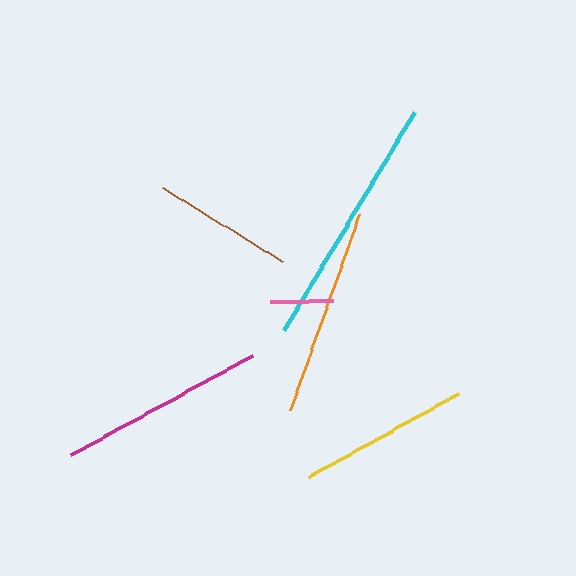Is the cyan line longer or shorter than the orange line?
The cyan line is longer than the orange line.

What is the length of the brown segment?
The brown segment is approximately 142 pixels long.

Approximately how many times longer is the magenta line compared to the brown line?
The magenta line is approximately 1.5 times the length of the brown line.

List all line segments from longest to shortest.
From longest to shortest: cyan, orange, magenta, yellow, brown, pink.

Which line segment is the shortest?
The pink line is the shortest at approximately 64 pixels.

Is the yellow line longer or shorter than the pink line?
The yellow line is longer than the pink line.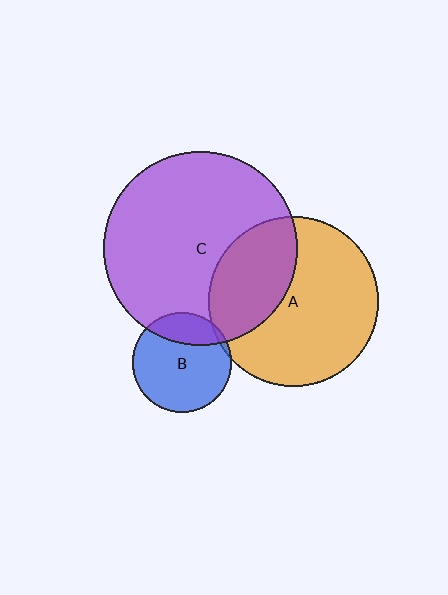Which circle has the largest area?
Circle C (purple).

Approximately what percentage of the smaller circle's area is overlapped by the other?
Approximately 25%.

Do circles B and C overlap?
Yes.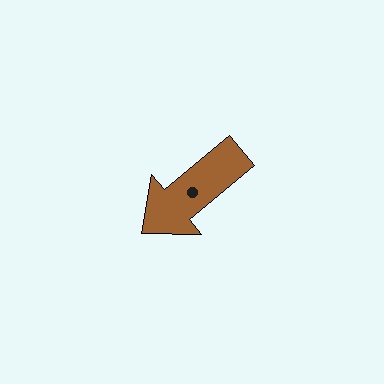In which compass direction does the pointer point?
Southwest.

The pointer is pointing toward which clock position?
Roughly 8 o'clock.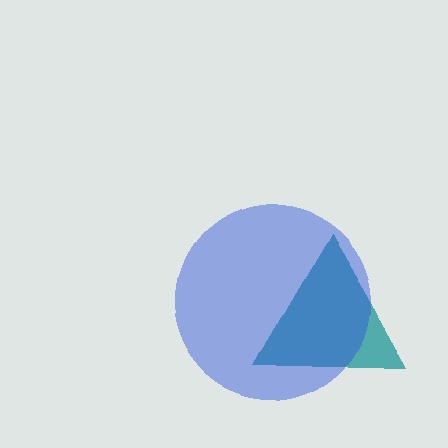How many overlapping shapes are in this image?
There are 2 overlapping shapes in the image.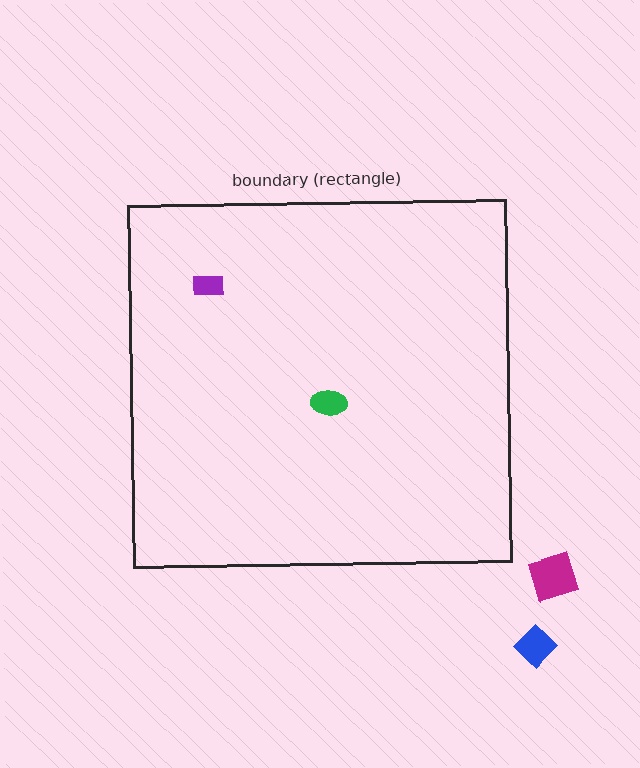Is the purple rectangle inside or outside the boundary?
Inside.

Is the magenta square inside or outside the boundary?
Outside.